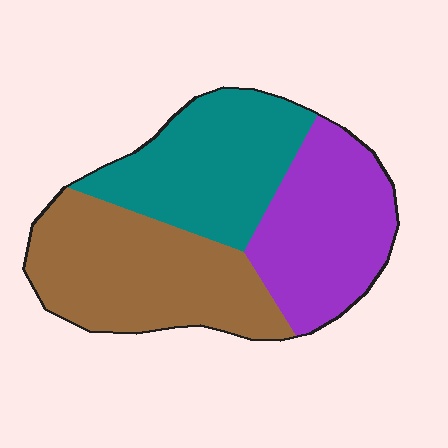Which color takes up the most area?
Brown, at roughly 40%.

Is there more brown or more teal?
Brown.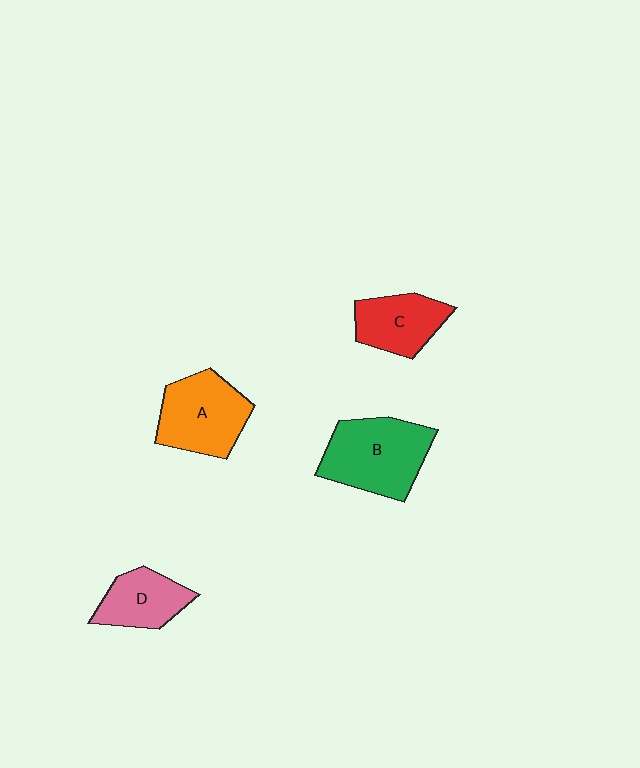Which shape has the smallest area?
Shape D (pink).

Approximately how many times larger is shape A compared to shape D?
Approximately 1.4 times.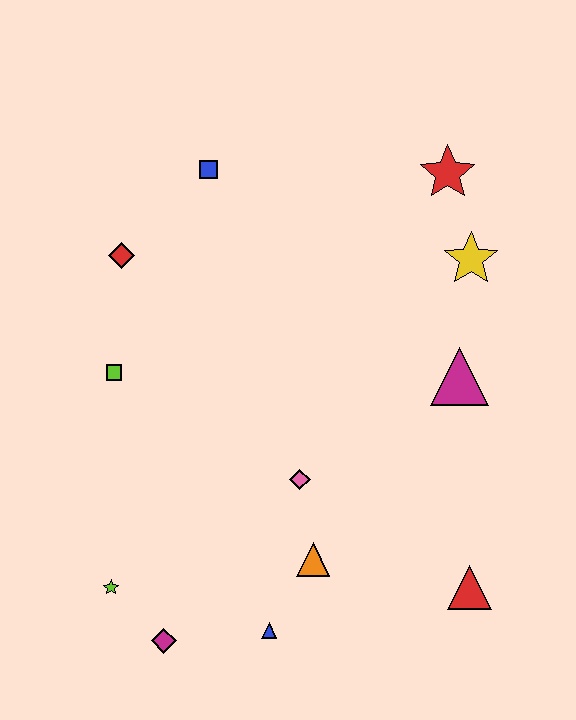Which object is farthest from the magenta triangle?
The lime star is farthest from the magenta triangle.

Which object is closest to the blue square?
The red diamond is closest to the blue square.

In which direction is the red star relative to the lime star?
The red star is above the lime star.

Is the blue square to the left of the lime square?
No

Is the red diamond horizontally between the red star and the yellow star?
No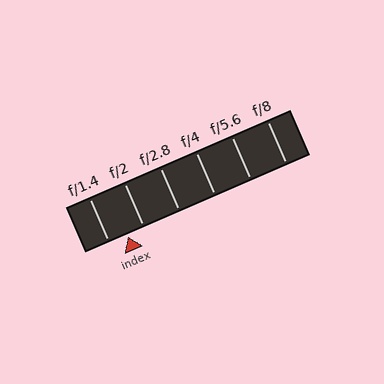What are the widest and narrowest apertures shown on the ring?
The widest aperture shown is f/1.4 and the narrowest is f/8.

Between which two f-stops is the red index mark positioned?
The index mark is between f/1.4 and f/2.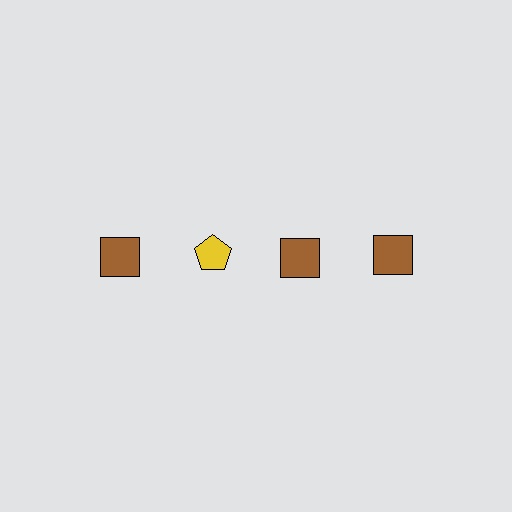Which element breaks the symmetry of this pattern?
The yellow pentagon in the top row, second from left column breaks the symmetry. All other shapes are brown squares.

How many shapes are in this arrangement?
There are 4 shapes arranged in a grid pattern.